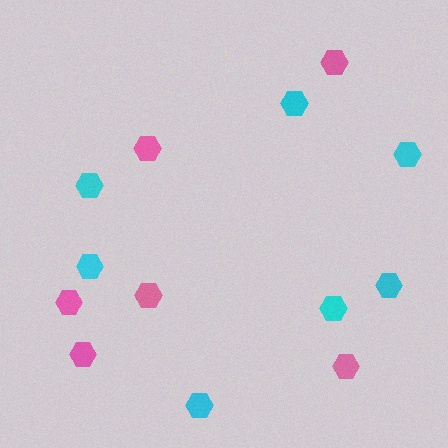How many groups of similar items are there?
There are 2 groups: one group of pink hexagons (6) and one group of cyan hexagons (7).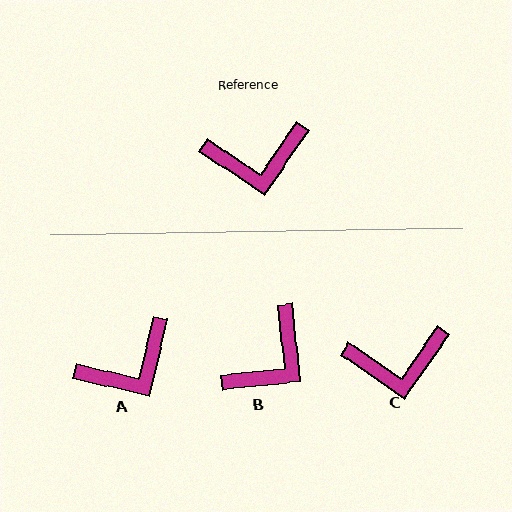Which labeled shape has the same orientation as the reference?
C.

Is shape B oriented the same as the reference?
No, it is off by about 40 degrees.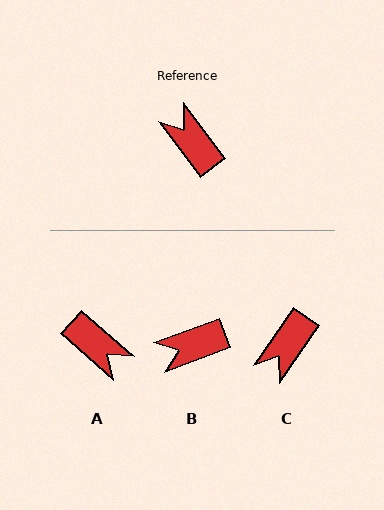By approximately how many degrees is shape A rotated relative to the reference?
Approximately 169 degrees clockwise.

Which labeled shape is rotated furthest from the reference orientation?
A, about 169 degrees away.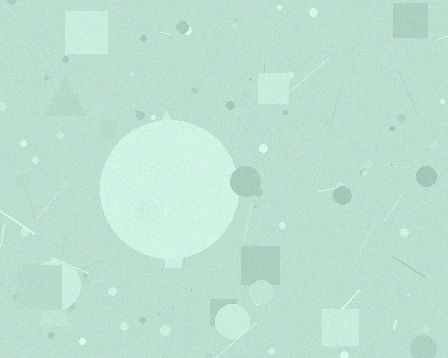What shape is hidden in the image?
A circle is hidden in the image.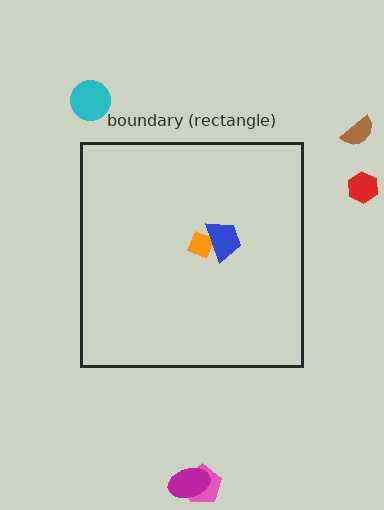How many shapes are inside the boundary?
2 inside, 5 outside.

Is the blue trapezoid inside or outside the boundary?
Inside.